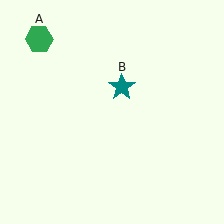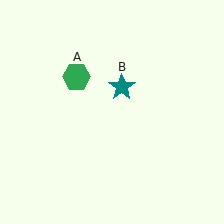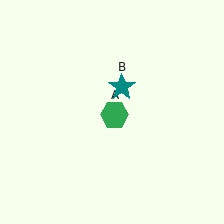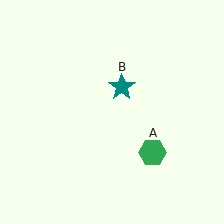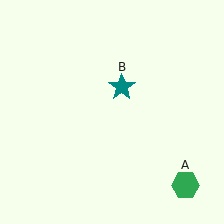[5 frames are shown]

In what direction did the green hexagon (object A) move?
The green hexagon (object A) moved down and to the right.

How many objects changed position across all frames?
1 object changed position: green hexagon (object A).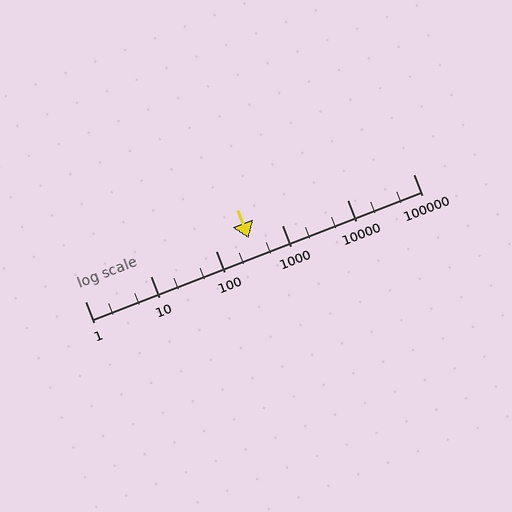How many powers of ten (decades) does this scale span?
The scale spans 5 decades, from 1 to 100000.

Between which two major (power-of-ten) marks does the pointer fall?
The pointer is between 100 and 1000.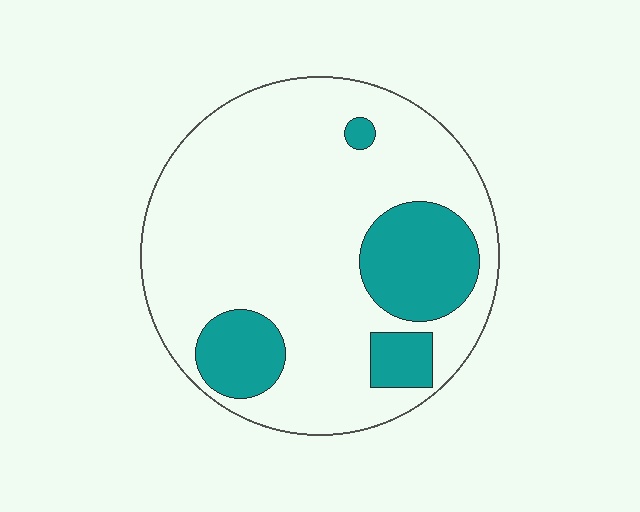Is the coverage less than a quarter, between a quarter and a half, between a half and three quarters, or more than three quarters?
Less than a quarter.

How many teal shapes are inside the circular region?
4.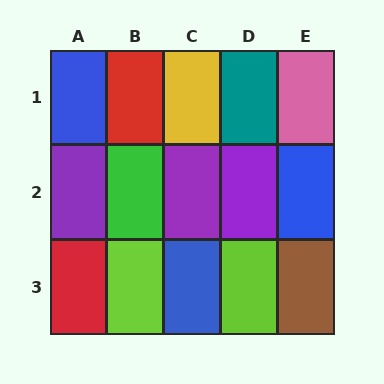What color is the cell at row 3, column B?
Lime.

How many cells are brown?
1 cell is brown.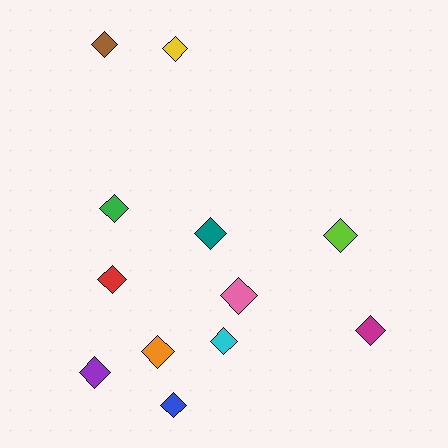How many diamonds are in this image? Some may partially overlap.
There are 12 diamonds.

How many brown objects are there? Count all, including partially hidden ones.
There is 1 brown object.